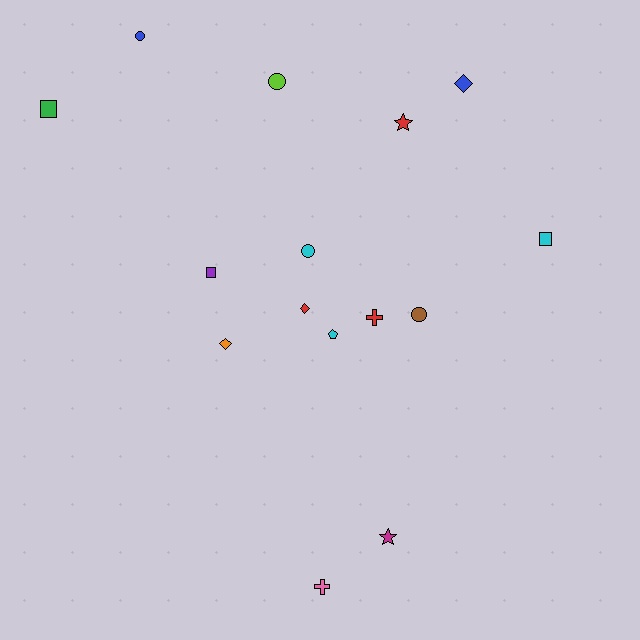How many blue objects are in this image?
There are 2 blue objects.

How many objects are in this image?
There are 15 objects.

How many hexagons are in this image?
There are no hexagons.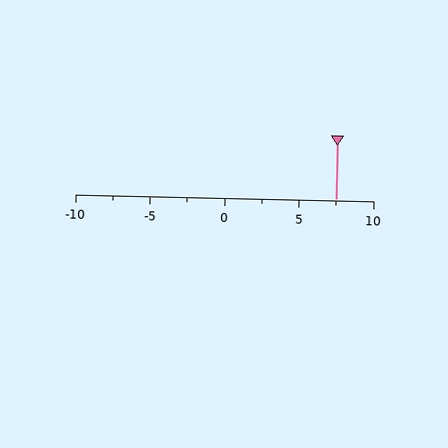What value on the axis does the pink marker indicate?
The marker indicates approximately 7.5.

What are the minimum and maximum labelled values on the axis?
The axis runs from -10 to 10.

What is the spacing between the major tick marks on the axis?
The major ticks are spaced 5 apart.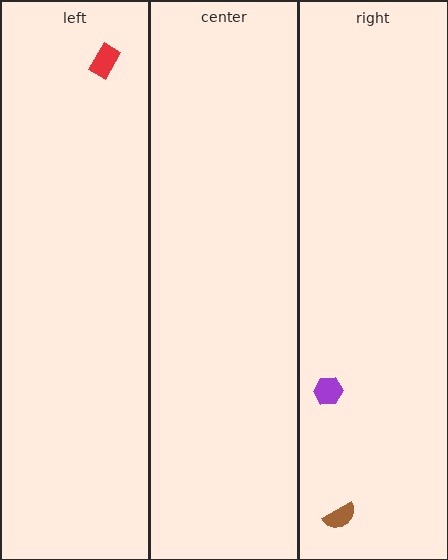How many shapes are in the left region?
1.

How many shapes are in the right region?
2.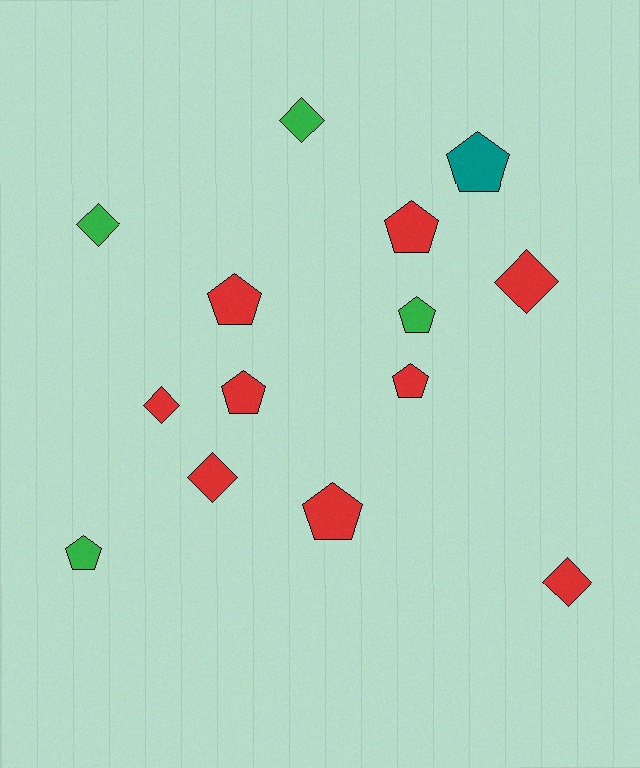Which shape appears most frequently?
Pentagon, with 8 objects.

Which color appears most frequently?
Red, with 9 objects.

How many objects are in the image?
There are 14 objects.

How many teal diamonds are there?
There are no teal diamonds.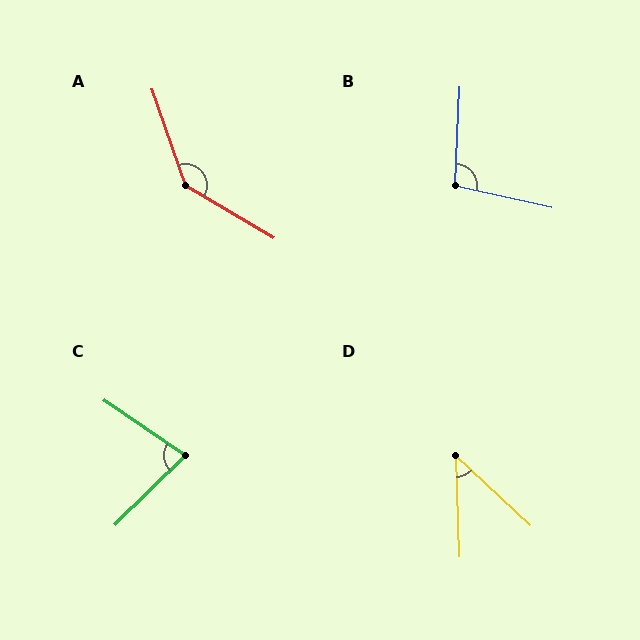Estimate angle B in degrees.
Approximately 100 degrees.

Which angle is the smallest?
D, at approximately 45 degrees.